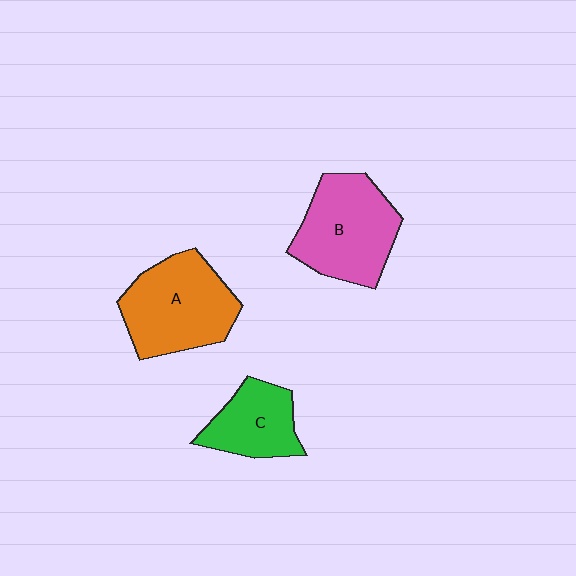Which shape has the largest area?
Shape A (orange).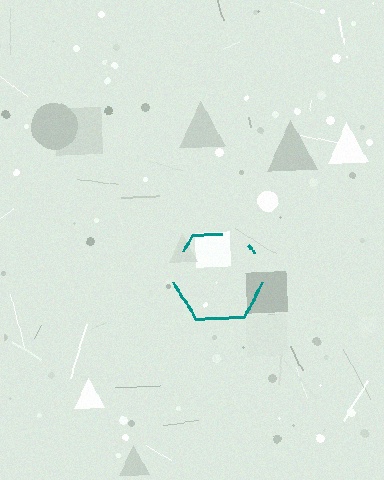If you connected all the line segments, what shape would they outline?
They would outline a hexagon.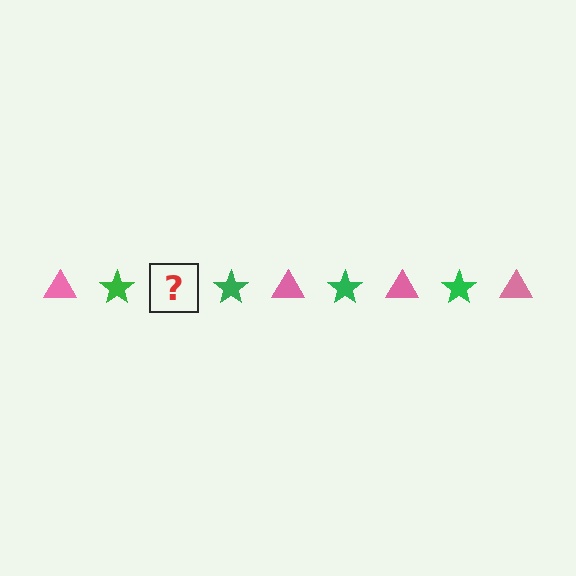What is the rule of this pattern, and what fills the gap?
The rule is that the pattern alternates between pink triangle and green star. The gap should be filled with a pink triangle.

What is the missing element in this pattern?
The missing element is a pink triangle.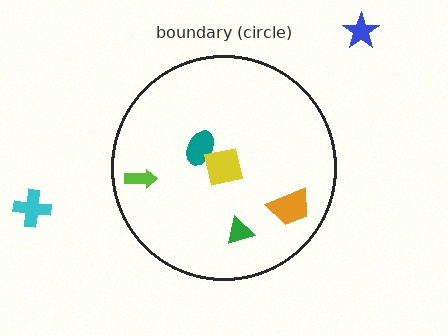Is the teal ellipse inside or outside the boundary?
Inside.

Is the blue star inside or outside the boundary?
Outside.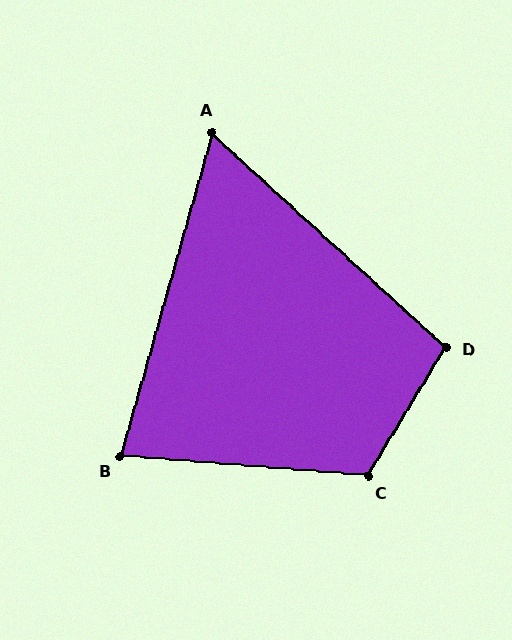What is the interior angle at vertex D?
Approximately 101 degrees (obtuse).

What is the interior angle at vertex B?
Approximately 79 degrees (acute).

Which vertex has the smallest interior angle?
A, at approximately 63 degrees.